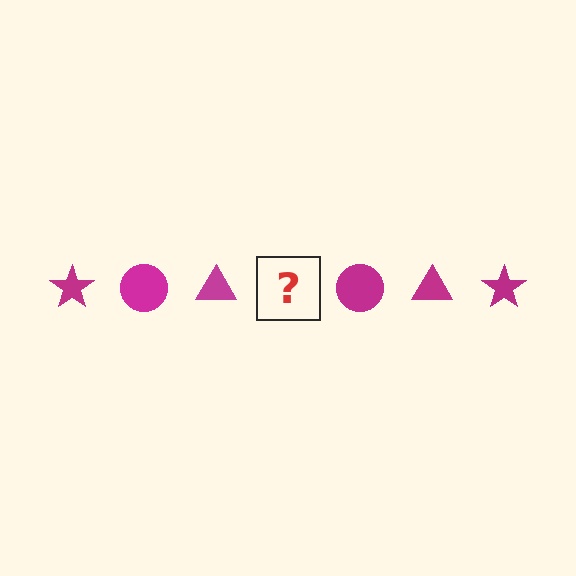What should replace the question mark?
The question mark should be replaced with a magenta star.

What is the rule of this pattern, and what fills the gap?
The rule is that the pattern cycles through star, circle, triangle shapes in magenta. The gap should be filled with a magenta star.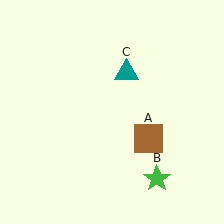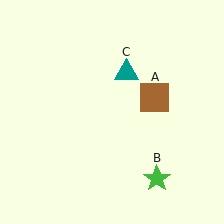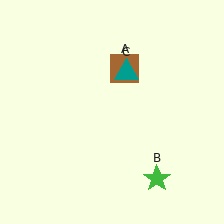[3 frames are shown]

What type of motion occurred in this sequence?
The brown square (object A) rotated counterclockwise around the center of the scene.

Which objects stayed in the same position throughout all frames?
Green star (object B) and teal triangle (object C) remained stationary.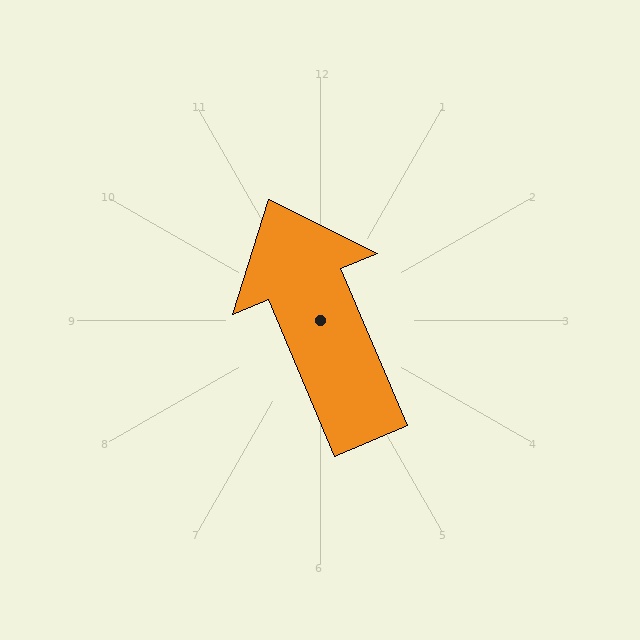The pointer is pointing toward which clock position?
Roughly 11 o'clock.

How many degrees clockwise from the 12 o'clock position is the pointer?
Approximately 337 degrees.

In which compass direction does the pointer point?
Northwest.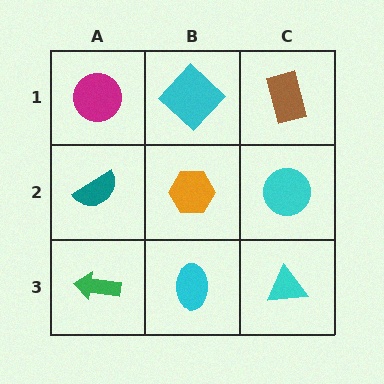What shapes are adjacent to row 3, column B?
An orange hexagon (row 2, column B), a green arrow (row 3, column A), a cyan triangle (row 3, column C).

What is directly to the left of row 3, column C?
A cyan ellipse.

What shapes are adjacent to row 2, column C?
A brown rectangle (row 1, column C), a cyan triangle (row 3, column C), an orange hexagon (row 2, column B).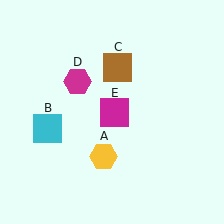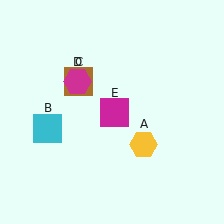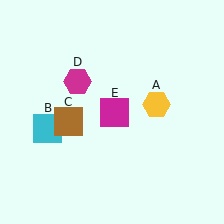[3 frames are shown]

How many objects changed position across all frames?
2 objects changed position: yellow hexagon (object A), brown square (object C).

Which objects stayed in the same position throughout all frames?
Cyan square (object B) and magenta hexagon (object D) and magenta square (object E) remained stationary.